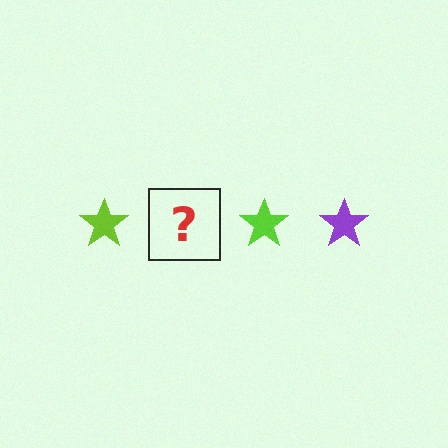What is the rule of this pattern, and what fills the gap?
The rule is that the pattern cycles through lime, purple stars. The gap should be filled with a purple star.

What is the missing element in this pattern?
The missing element is a purple star.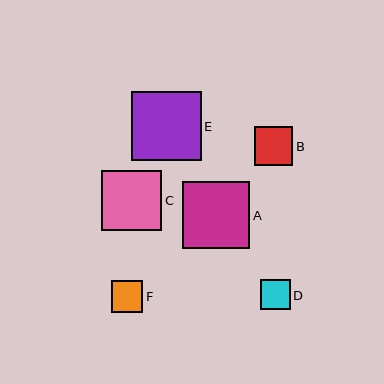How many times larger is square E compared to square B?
Square E is approximately 1.8 times the size of square B.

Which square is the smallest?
Square D is the smallest with a size of approximately 30 pixels.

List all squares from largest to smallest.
From largest to smallest: E, A, C, B, F, D.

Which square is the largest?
Square E is the largest with a size of approximately 69 pixels.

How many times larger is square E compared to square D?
Square E is approximately 2.3 times the size of square D.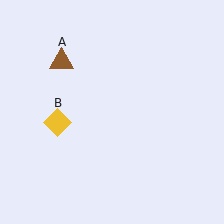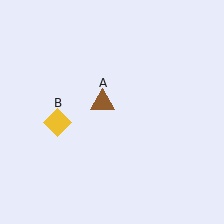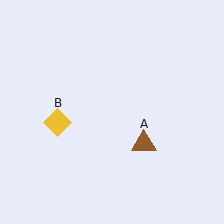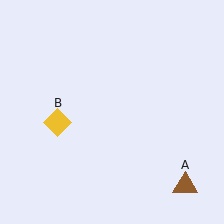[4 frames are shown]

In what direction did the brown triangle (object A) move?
The brown triangle (object A) moved down and to the right.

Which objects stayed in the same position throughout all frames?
Yellow diamond (object B) remained stationary.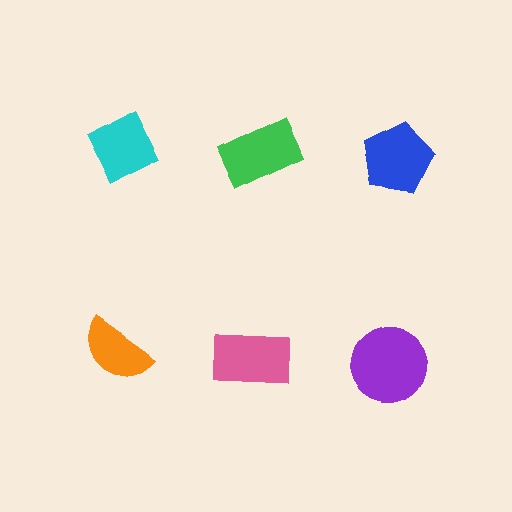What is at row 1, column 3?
A blue pentagon.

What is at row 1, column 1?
A cyan diamond.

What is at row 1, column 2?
A green rectangle.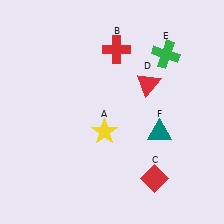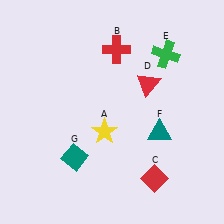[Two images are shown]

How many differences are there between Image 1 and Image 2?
There is 1 difference between the two images.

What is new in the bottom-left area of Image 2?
A teal diamond (G) was added in the bottom-left area of Image 2.